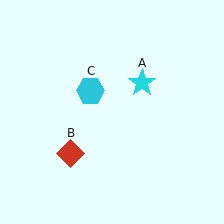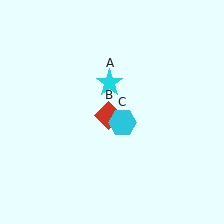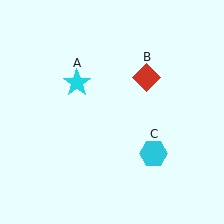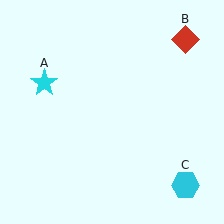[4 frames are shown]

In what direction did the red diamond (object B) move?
The red diamond (object B) moved up and to the right.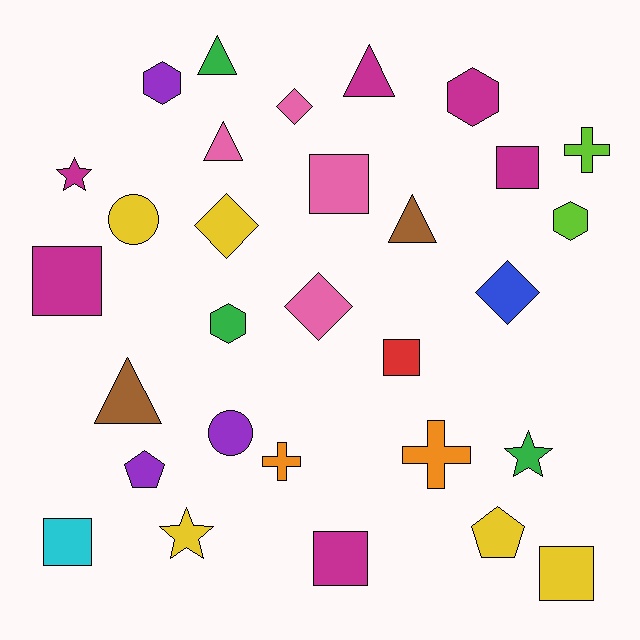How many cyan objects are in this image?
There is 1 cyan object.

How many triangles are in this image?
There are 5 triangles.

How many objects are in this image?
There are 30 objects.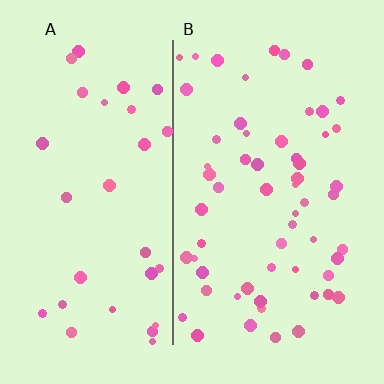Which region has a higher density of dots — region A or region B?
B (the right).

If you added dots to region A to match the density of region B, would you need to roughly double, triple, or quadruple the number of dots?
Approximately double.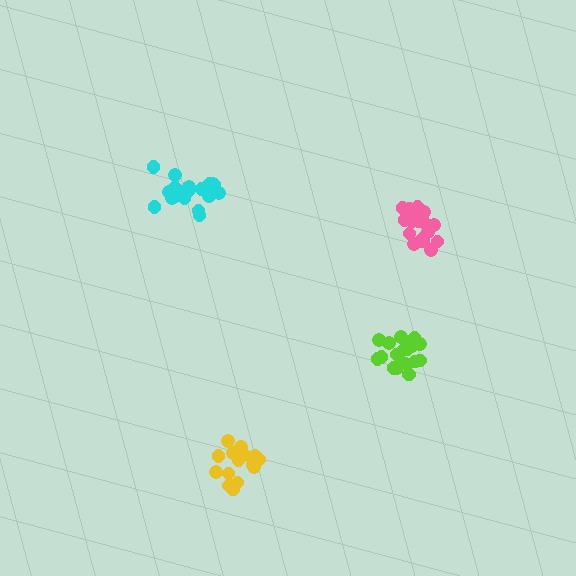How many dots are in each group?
Group 1: 20 dots, Group 2: 21 dots, Group 3: 19 dots, Group 4: 18 dots (78 total).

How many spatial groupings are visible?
There are 4 spatial groupings.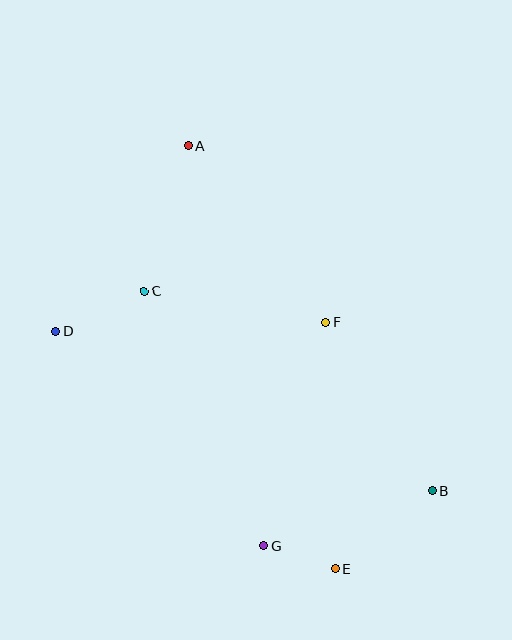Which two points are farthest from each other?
Points A and E are farthest from each other.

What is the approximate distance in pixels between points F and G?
The distance between F and G is approximately 232 pixels.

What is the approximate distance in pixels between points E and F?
The distance between E and F is approximately 246 pixels.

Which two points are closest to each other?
Points E and G are closest to each other.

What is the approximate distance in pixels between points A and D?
The distance between A and D is approximately 228 pixels.